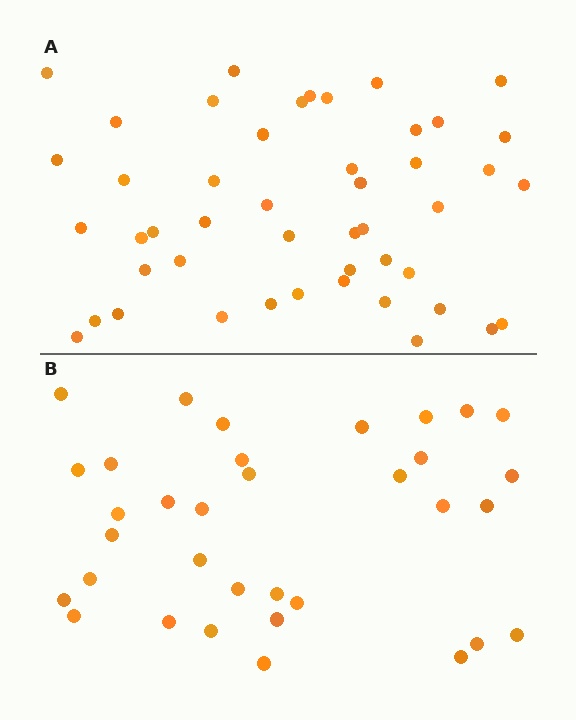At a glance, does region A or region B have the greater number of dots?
Region A (the top region) has more dots.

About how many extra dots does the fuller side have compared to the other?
Region A has approximately 15 more dots than region B.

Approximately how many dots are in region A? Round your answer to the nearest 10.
About 50 dots. (The exact count is 47, which rounds to 50.)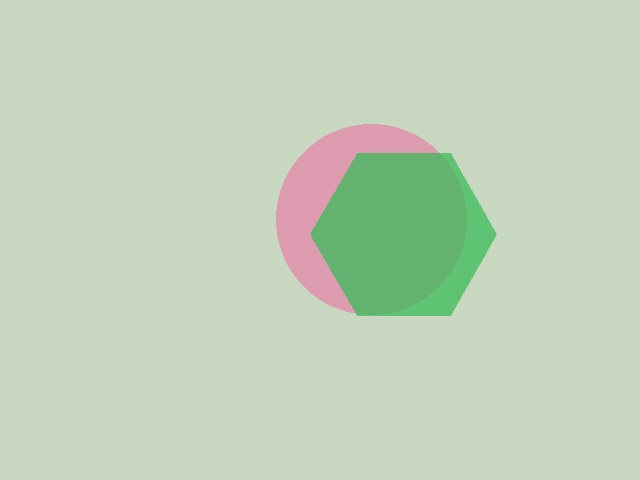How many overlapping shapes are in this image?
There are 2 overlapping shapes in the image.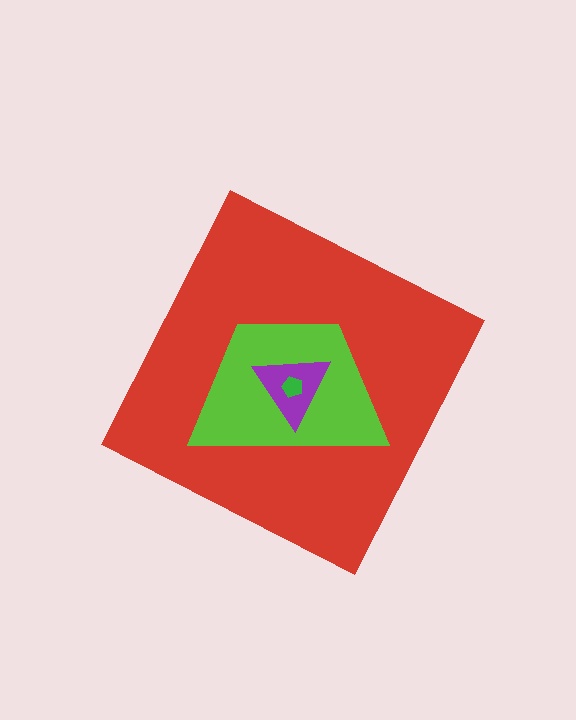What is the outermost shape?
The red diamond.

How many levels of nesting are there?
4.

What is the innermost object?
The green pentagon.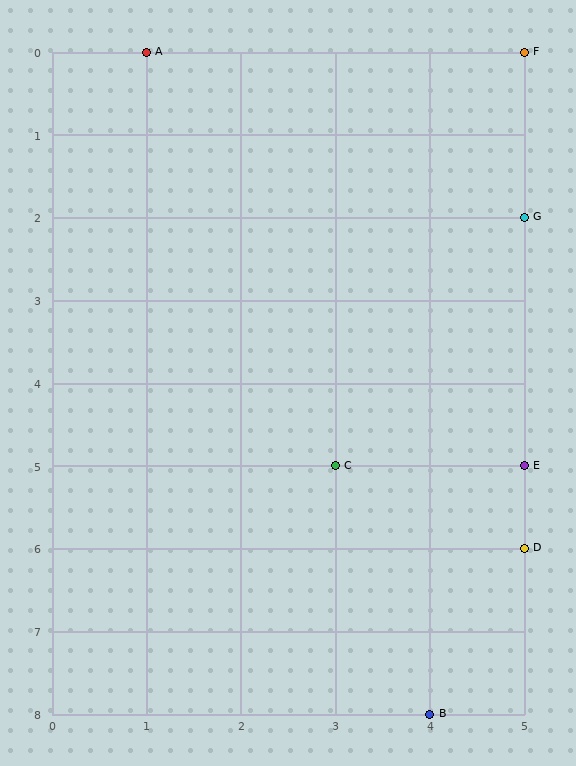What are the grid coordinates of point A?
Point A is at grid coordinates (1, 0).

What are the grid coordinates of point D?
Point D is at grid coordinates (5, 6).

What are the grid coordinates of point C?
Point C is at grid coordinates (3, 5).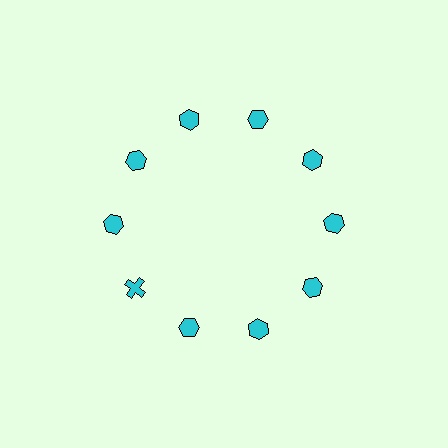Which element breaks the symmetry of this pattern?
The cyan cross at roughly the 8 o'clock position breaks the symmetry. All other shapes are cyan hexagons.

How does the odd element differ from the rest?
It has a different shape: cross instead of hexagon.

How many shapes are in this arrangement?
There are 10 shapes arranged in a ring pattern.